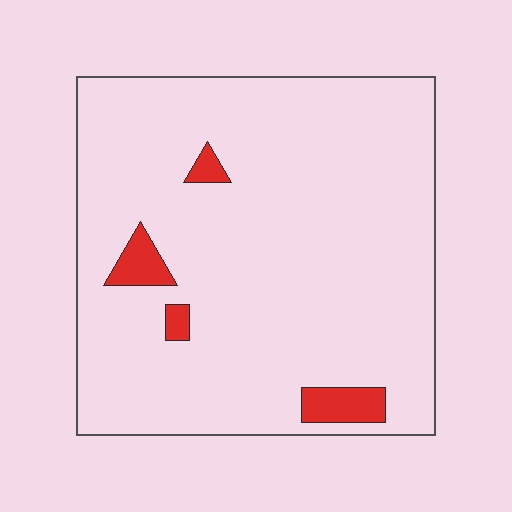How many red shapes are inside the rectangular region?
4.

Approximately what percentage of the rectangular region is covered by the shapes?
Approximately 5%.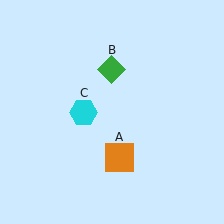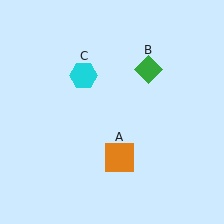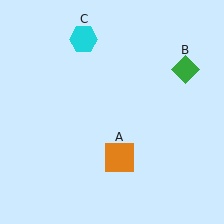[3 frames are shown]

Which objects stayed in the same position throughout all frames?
Orange square (object A) remained stationary.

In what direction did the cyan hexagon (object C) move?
The cyan hexagon (object C) moved up.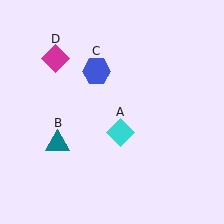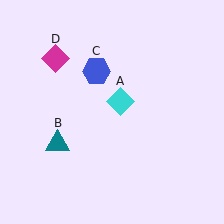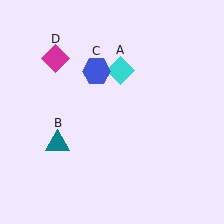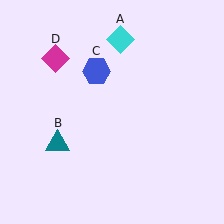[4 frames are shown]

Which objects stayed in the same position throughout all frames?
Teal triangle (object B) and blue hexagon (object C) and magenta diamond (object D) remained stationary.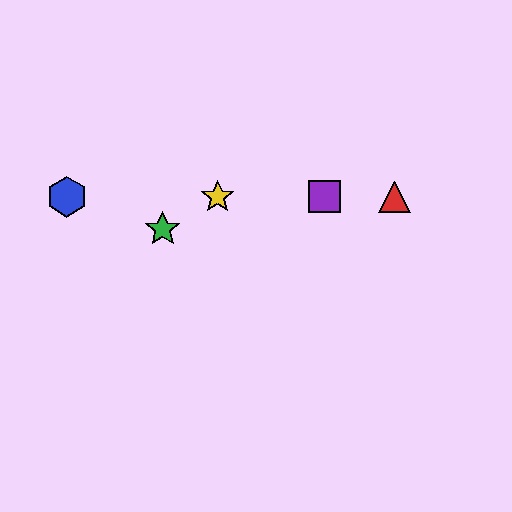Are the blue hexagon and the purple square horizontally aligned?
Yes, both are at y≈197.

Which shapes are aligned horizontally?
The red triangle, the blue hexagon, the yellow star, the purple square are aligned horizontally.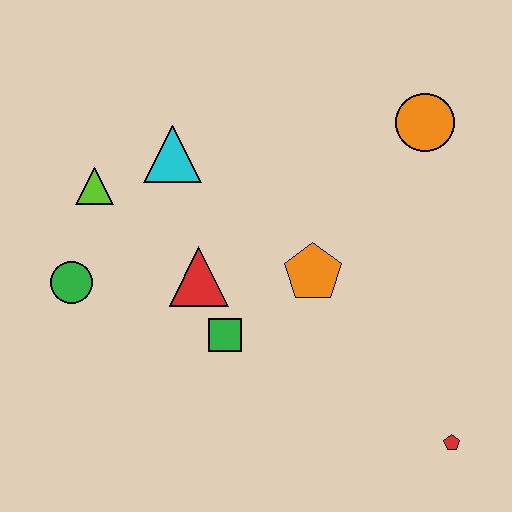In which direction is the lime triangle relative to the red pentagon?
The lime triangle is to the left of the red pentagon.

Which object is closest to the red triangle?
The green square is closest to the red triangle.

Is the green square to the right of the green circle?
Yes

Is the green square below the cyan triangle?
Yes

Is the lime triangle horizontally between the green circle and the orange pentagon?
Yes